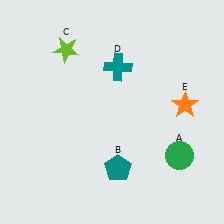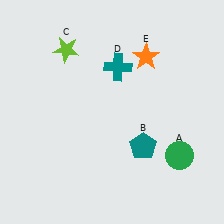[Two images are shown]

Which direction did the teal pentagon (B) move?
The teal pentagon (B) moved right.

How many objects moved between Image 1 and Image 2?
2 objects moved between the two images.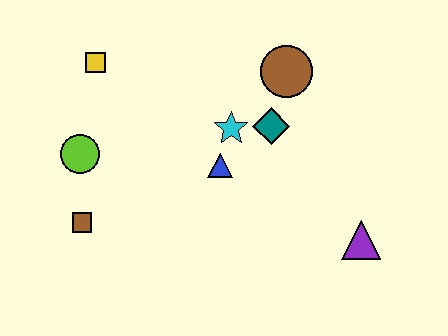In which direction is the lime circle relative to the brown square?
The lime circle is above the brown square.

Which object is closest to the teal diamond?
The cyan star is closest to the teal diamond.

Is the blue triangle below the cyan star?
Yes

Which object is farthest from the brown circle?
The brown square is farthest from the brown circle.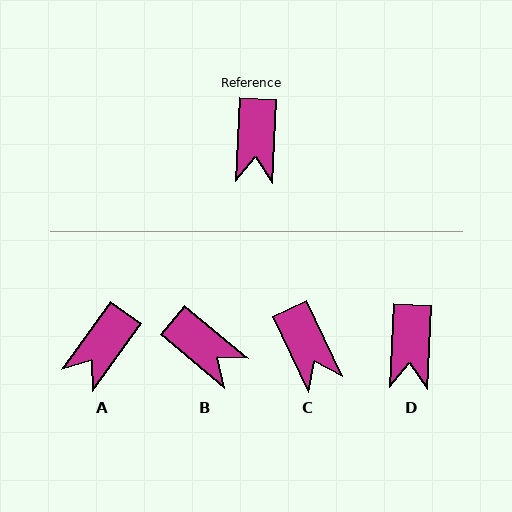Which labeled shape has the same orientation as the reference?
D.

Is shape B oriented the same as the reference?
No, it is off by about 53 degrees.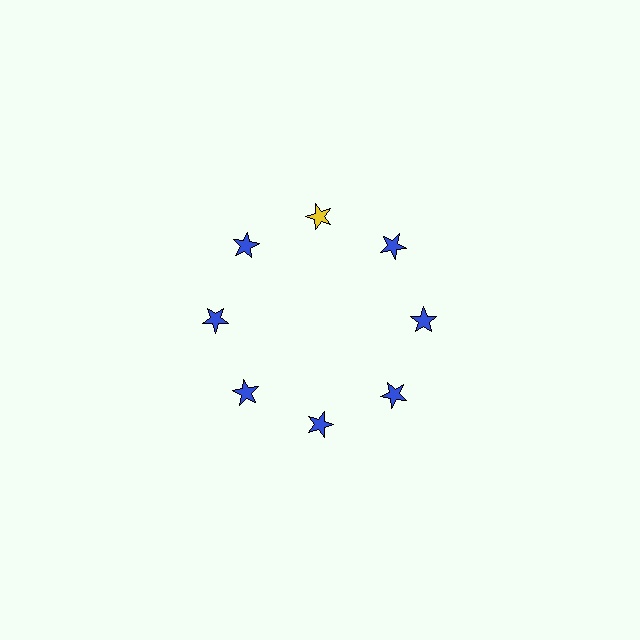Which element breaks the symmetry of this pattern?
The yellow star at roughly the 12 o'clock position breaks the symmetry. All other shapes are blue stars.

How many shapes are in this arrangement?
There are 8 shapes arranged in a ring pattern.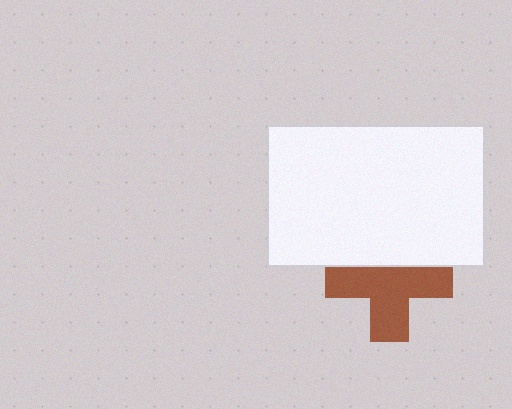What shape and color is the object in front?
The object in front is a white rectangle.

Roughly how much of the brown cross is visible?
Most of it is visible (roughly 66%).